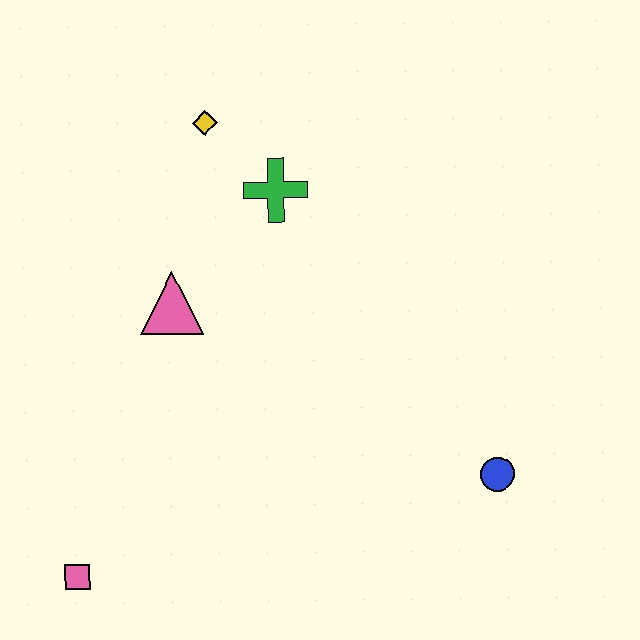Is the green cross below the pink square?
No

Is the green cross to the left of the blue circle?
Yes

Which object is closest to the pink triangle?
The green cross is closest to the pink triangle.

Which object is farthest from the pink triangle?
The blue circle is farthest from the pink triangle.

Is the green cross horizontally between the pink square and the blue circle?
Yes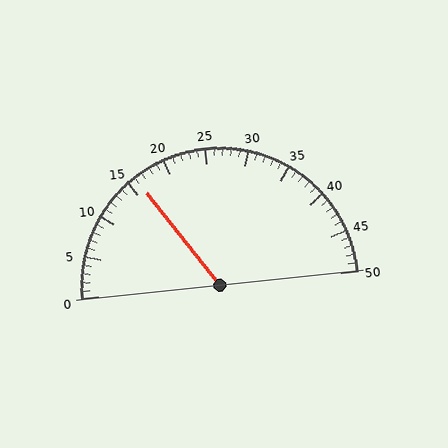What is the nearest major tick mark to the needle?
The nearest major tick mark is 15.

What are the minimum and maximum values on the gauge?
The gauge ranges from 0 to 50.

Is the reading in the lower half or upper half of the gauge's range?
The reading is in the lower half of the range (0 to 50).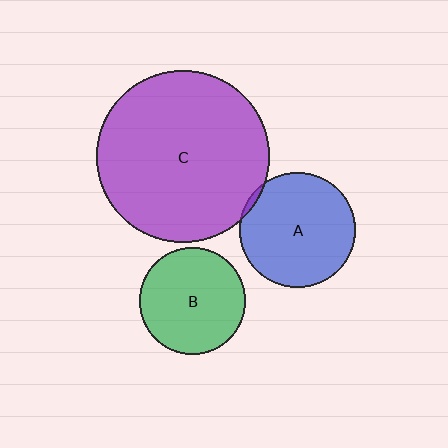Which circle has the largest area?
Circle C (purple).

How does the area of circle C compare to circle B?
Approximately 2.6 times.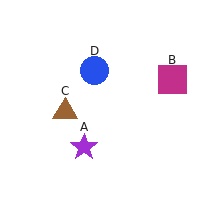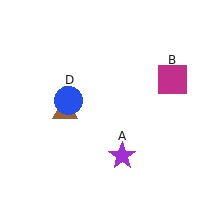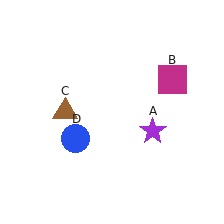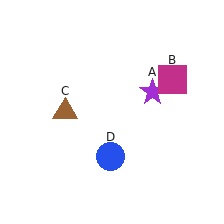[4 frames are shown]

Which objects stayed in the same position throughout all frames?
Magenta square (object B) and brown triangle (object C) remained stationary.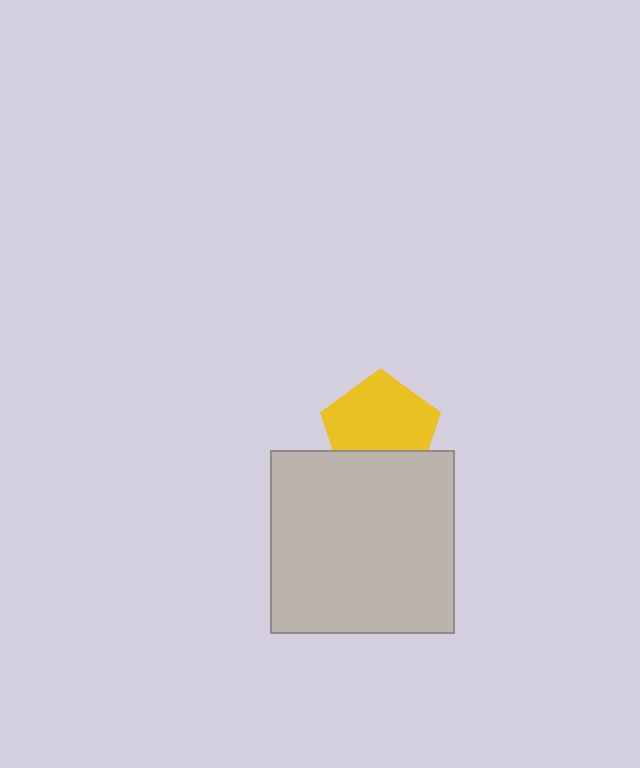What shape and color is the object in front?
The object in front is a light gray square.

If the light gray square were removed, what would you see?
You would see the complete yellow pentagon.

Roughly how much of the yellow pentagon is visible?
Most of it is visible (roughly 70%).